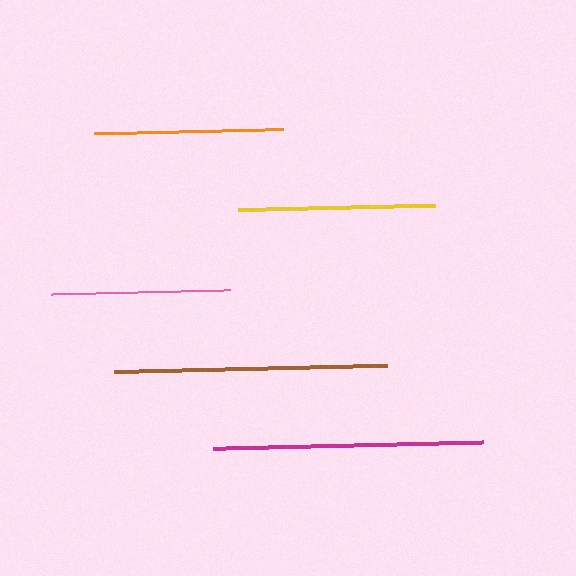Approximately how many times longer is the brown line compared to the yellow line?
The brown line is approximately 1.4 times the length of the yellow line.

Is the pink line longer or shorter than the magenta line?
The magenta line is longer than the pink line.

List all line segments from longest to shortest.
From longest to shortest: brown, magenta, yellow, orange, pink.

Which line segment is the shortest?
The pink line is the shortest at approximately 180 pixels.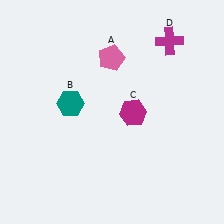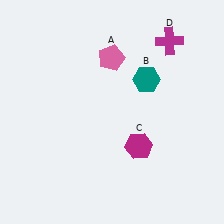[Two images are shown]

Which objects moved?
The objects that moved are: the teal hexagon (B), the magenta hexagon (C).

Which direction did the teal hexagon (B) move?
The teal hexagon (B) moved right.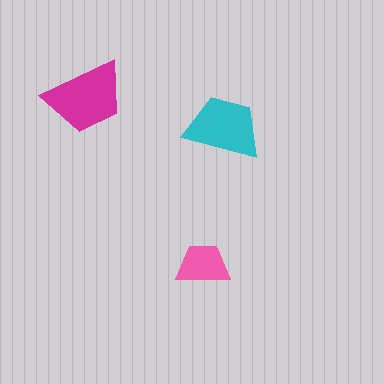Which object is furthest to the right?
The cyan trapezoid is rightmost.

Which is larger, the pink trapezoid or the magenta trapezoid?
The magenta one.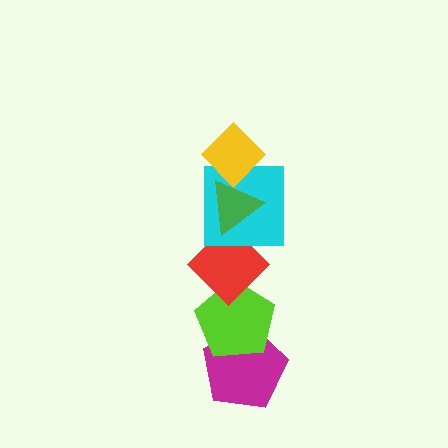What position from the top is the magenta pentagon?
The magenta pentagon is 6th from the top.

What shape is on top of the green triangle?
The yellow diamond is on top of the green triangle.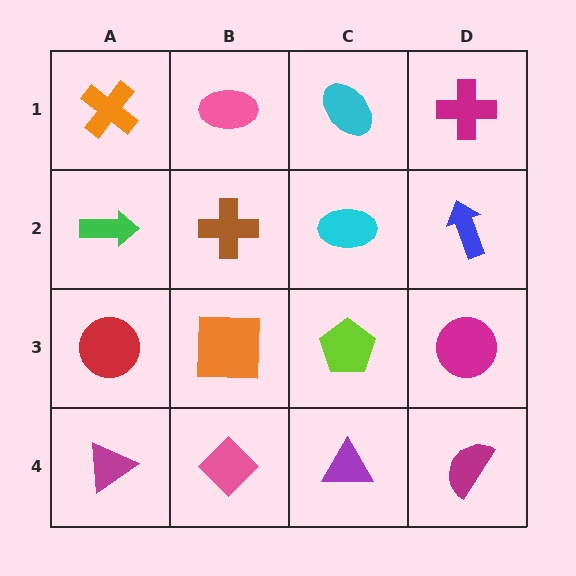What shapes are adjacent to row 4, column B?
An orange square (row 3, column B), a magenta triangle (row 4, column A), a purple triangle (row 4, column C).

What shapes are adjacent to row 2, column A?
An orange cross (row 1, column A), a red circle (row 3, column A), a brown cross (row 2, column B).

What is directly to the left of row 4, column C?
A pink diamond.